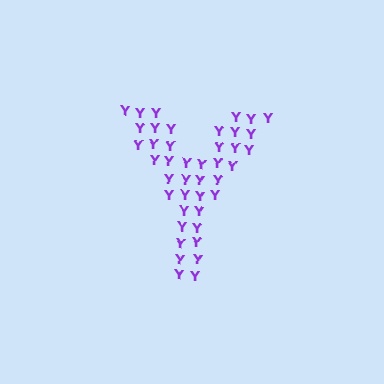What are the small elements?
The small elements are letter Y's.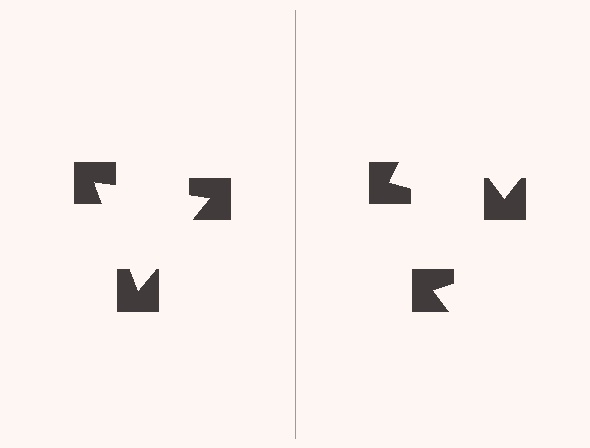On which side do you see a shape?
An illusory triangle appears on the left side. On the right side the wedge cuts are rotated, so no coherent shape forms.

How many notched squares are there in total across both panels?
6 — 3 on each side.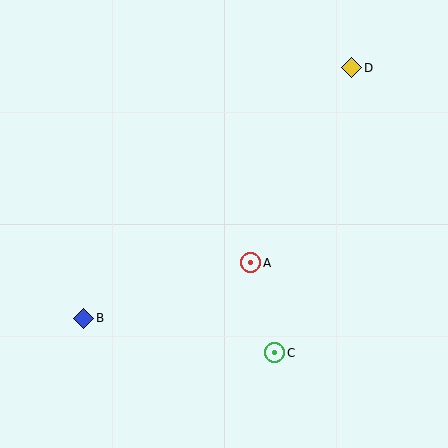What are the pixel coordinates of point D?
Point D is at (352, 68).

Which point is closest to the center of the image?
Point A at (251, 263) is closest to the center.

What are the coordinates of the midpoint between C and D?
The midpoint between C and D is at (313, 210).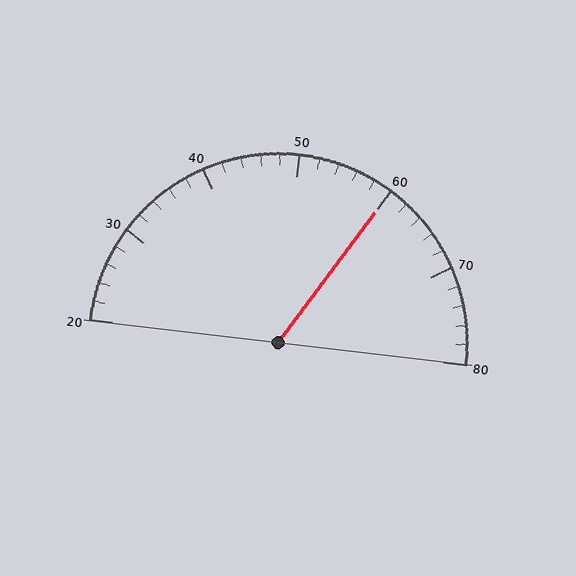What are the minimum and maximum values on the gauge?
The gauge ranges from 20 to 80.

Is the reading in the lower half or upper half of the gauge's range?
The reading is in the upper half of the range (20 to 80).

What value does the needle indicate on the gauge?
The needle indicates approximately 60.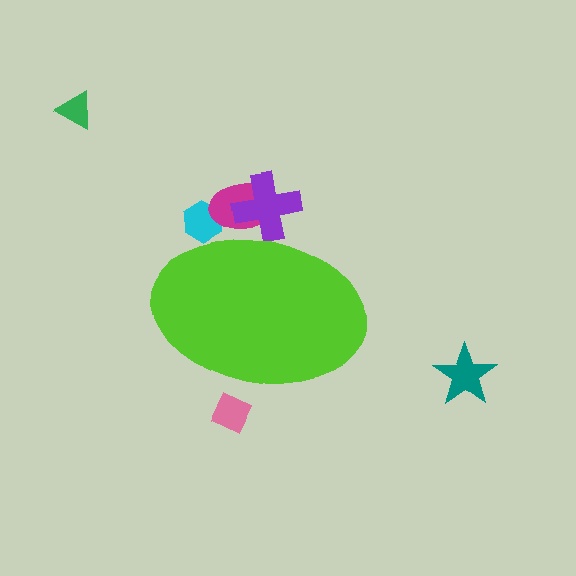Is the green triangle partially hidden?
No, the green triangle is fully visible.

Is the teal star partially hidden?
No, the teal star is fully visible.